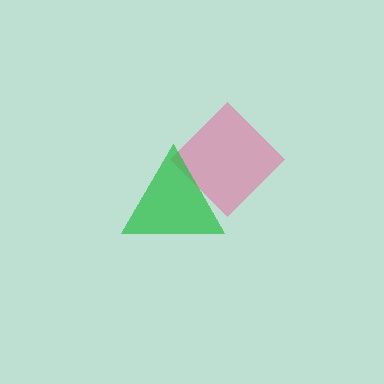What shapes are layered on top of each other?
The layered shapes are: a pink diamond, a green triangle.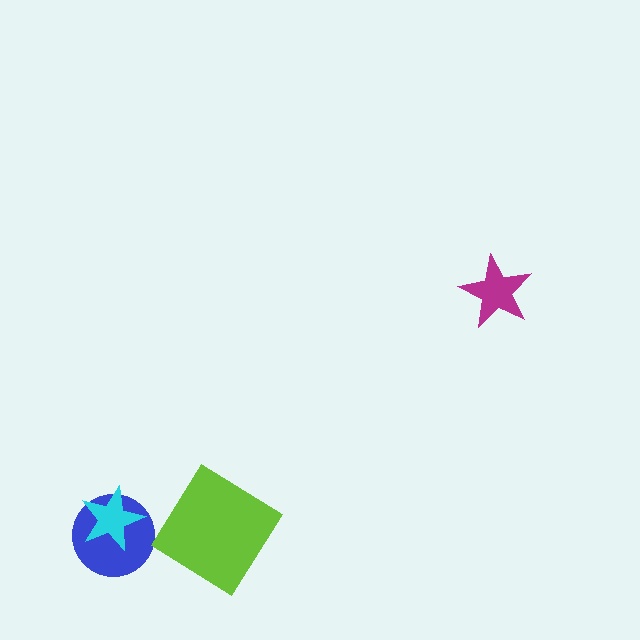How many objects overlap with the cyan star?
1 object overlaps with the cyan star.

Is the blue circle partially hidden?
Yes, it is partially covered by another shape.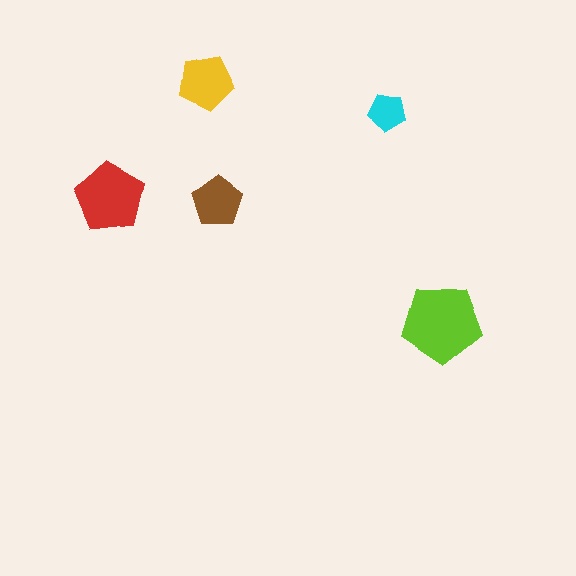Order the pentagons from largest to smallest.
the lime one, the red one, the yellow one, the brown one, the cyan one.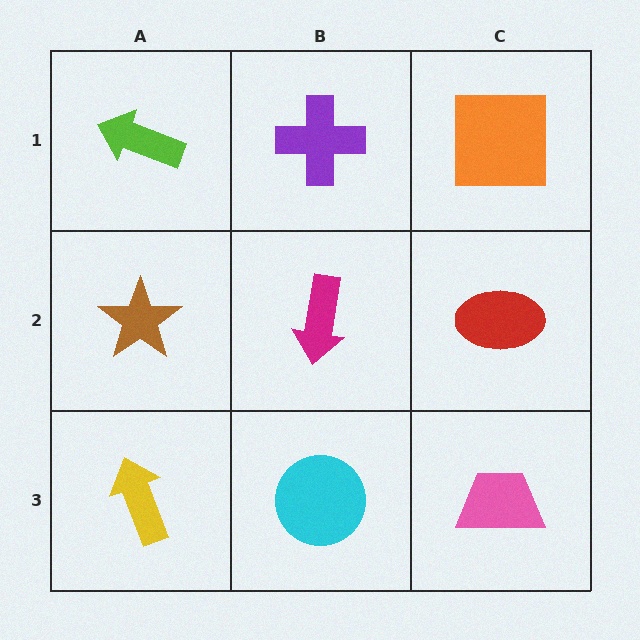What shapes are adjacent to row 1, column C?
A red ellipse (row 2, column C), a purple cross (row 1, column B).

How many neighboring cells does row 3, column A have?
2.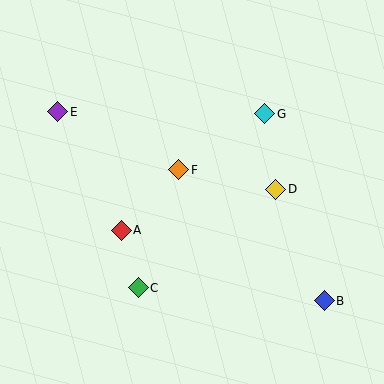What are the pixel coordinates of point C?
Point C is at (138, 288).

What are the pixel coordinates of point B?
Point B is at (324, 301).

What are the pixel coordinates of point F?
Point F is at (179, 170).